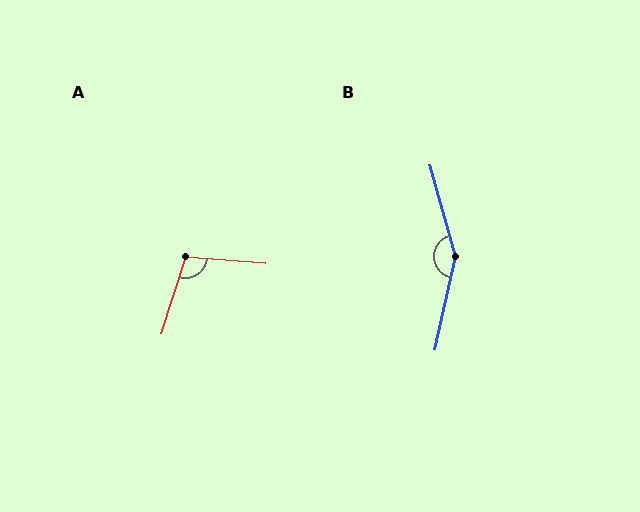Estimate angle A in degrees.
Approximately 103 degrees.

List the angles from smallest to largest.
A (103°), B (152°).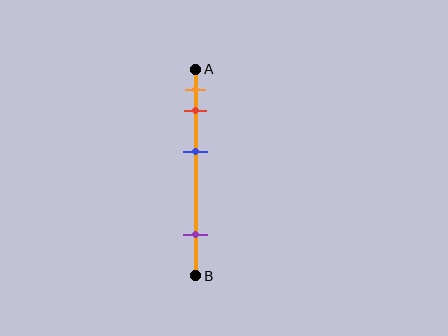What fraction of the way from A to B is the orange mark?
The orange mark is approximately 10% (0.1) of the way from A to B.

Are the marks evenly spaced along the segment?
No, the marks are not evenly spaced.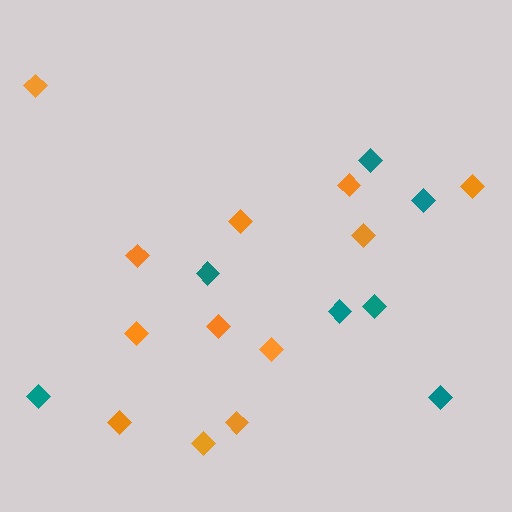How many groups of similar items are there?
There are 2 groups: one group of orange diamonds (12) and one group of teal diamonds (7).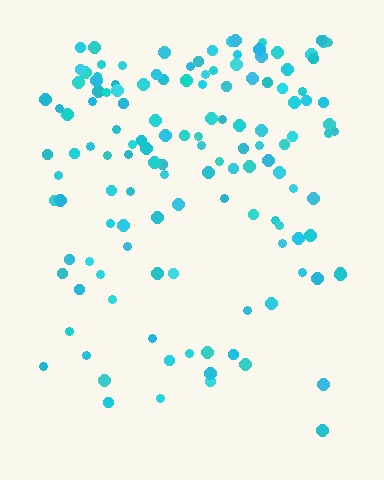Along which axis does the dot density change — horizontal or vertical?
Vertical.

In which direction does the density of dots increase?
From bottom to top, with the top side densest.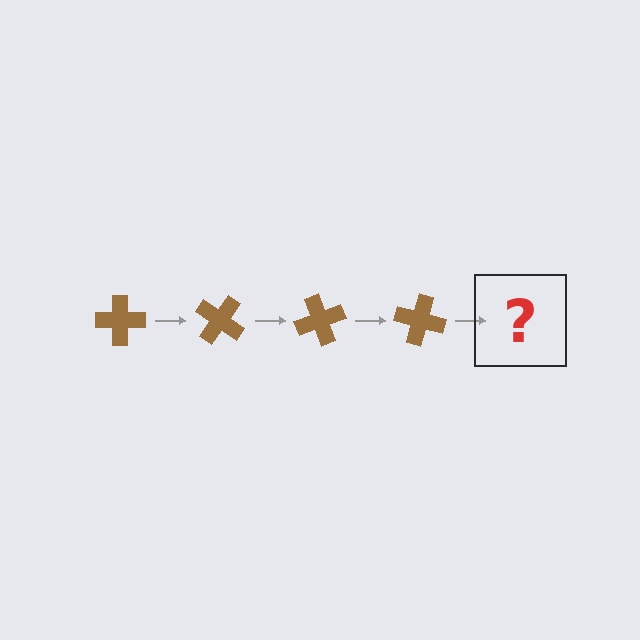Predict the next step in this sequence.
The next step is a brown cross rotated 140 degrees.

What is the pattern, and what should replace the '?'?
The pattern is that the cross rotates 35 degrees each step. The '?' should be a brown cross rotated 140 degrees.